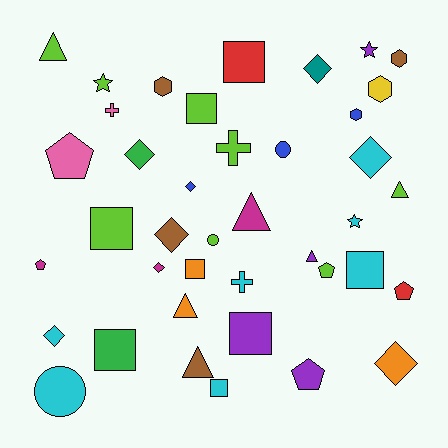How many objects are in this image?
There are 40 objects.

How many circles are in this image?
There are 3 circles.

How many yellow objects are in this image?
There is 1 yellow object.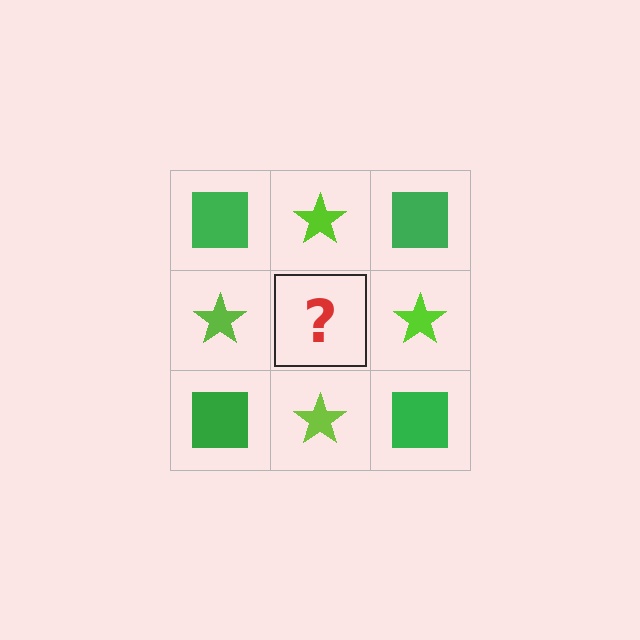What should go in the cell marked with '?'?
The missing cell should contain a green square.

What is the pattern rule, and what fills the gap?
The rule is that it alternates green square and lime star in a checkerboard pattern. The gap should be filled with a green square.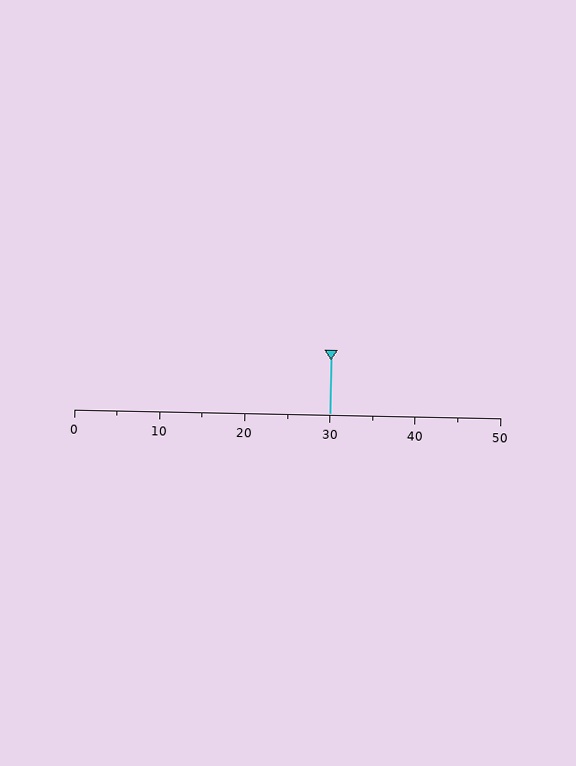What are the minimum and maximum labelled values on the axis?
The axis runs from 0 to 50.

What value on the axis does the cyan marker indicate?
The marker indicates approximately 30.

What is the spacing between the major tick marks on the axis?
The major ticks are spaced 10 apart.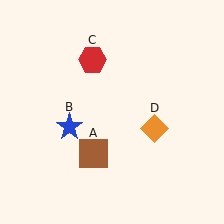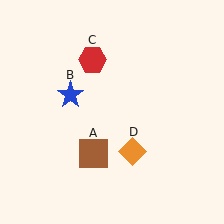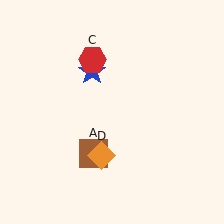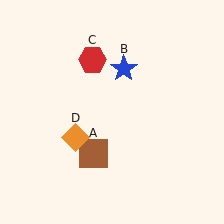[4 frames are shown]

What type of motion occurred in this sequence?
The blue star (object B), orange diamond (object D) rotated clockwise around the center of the scene.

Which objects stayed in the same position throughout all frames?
Brown square (object A) and red hexagon (object C) remained stationary.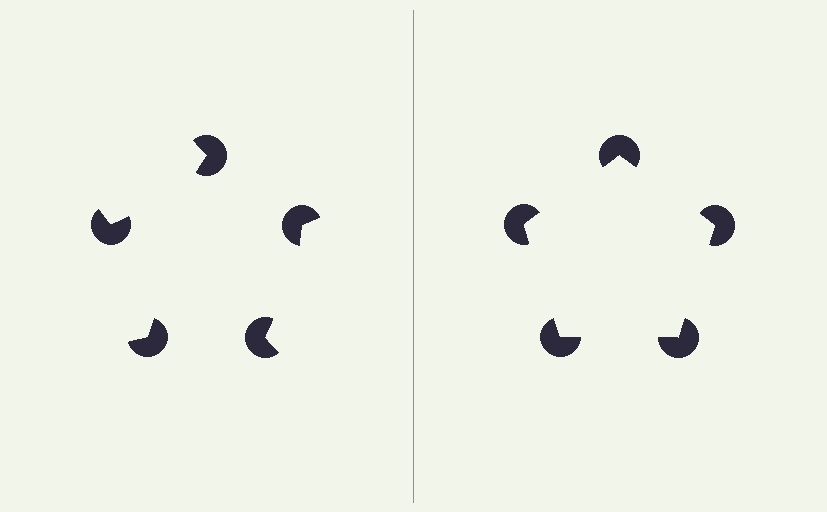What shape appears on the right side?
An illusory pentagon.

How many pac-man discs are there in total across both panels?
10 — 5 on each side.